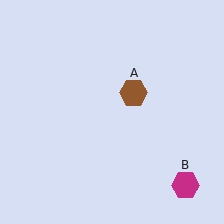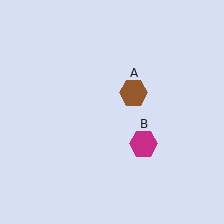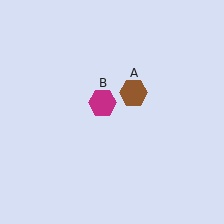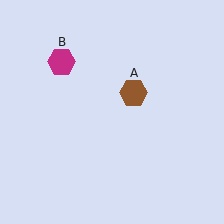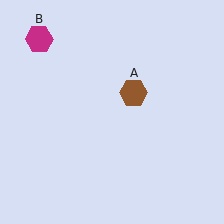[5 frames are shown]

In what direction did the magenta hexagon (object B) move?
The magenta hexagon (object B) moved up and to the left.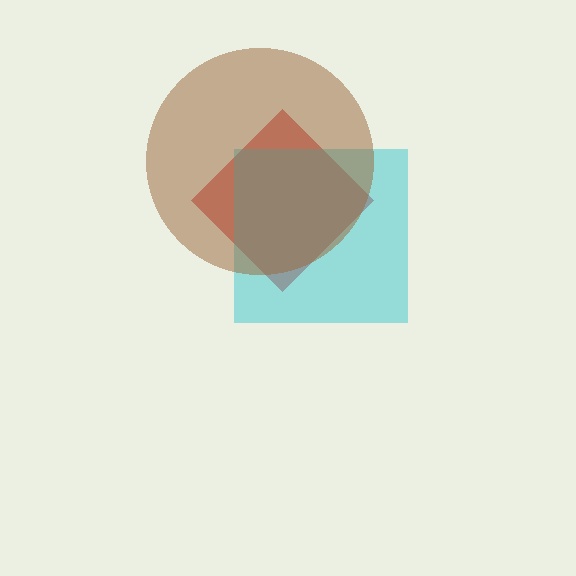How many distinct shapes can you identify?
There are 3 distinct shapes: a red diamond, a cyan square, a brown circle.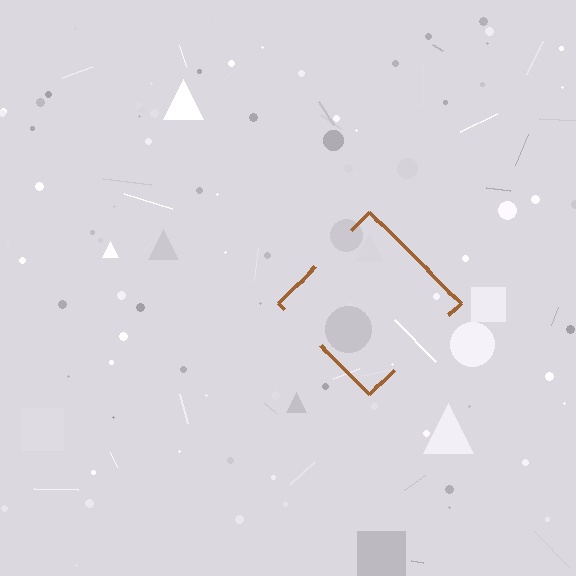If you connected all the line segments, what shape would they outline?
They would outline a diamond.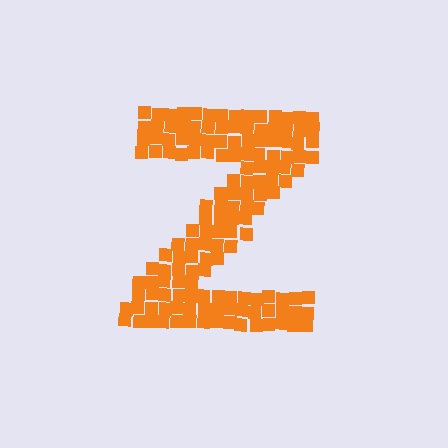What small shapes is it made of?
It is made of small squares.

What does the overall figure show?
The overall figure shows the letter Z.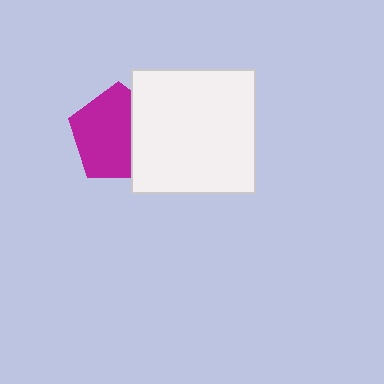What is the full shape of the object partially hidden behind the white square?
The partially hidden object is a magenta pentagon.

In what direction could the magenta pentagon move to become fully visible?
The magenta pentagon could move left. That would shift it out from behind the white square entirely.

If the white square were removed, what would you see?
You would see the complete magenta pentagon.